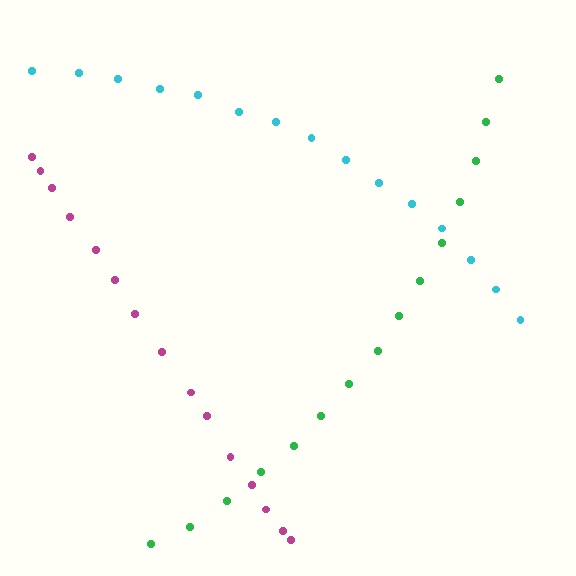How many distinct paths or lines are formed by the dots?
There are 3 distinct paths.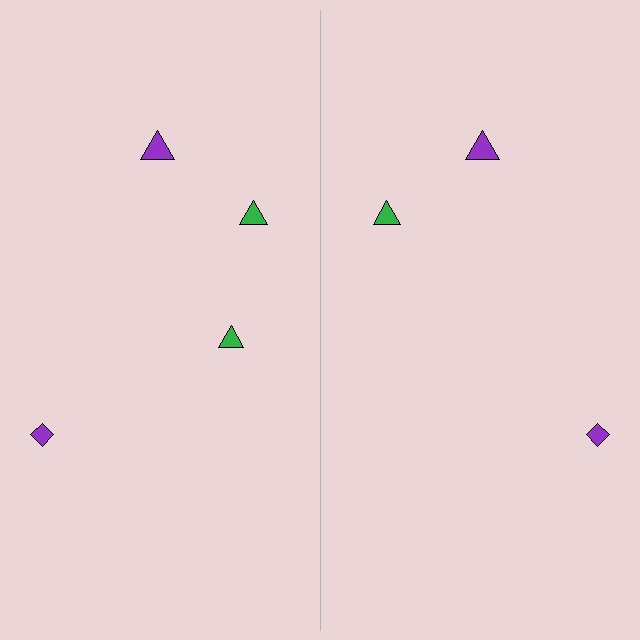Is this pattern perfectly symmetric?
No, the pattern is not perfectly symmetric. A green triangle is missing from the right side.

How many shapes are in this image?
There are 7 shapes in this image.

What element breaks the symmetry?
A green triangle is missing from the right side.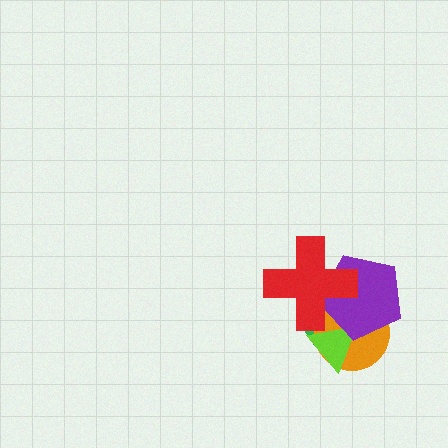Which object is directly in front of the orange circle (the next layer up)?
The lime triangle is directly in front of the orange circle.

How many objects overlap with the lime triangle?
4 objects overlap with the lime triangle.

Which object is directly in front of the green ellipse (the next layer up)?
The orange circle is directly in front of the green ellipse.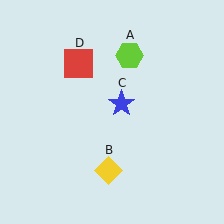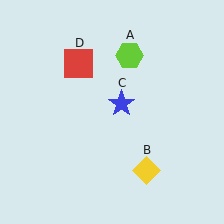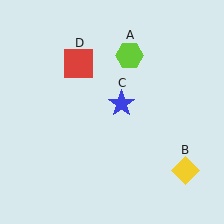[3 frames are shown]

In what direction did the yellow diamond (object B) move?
The yellow diamond (object B) moved right.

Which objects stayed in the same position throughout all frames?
Lime hexagon (object A) and blue star (object C) and red square (object D) remained stationary.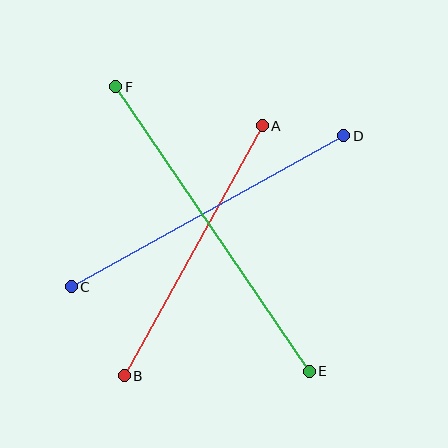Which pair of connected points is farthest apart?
Points E and F are farthest apart.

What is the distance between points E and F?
The distance is approximately 344 pixels.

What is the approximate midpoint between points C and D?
The midpoint is at approximately (207, 211) pixels.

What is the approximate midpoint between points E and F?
The midpoint is at approximately (212, 229) pixels.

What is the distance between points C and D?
The distance is approximately 311 pixels.